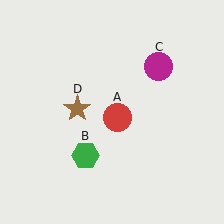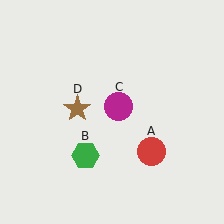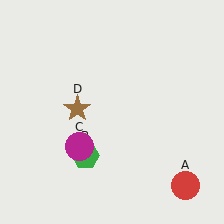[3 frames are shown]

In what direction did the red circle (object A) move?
The red circle (object A) moved down and to the right.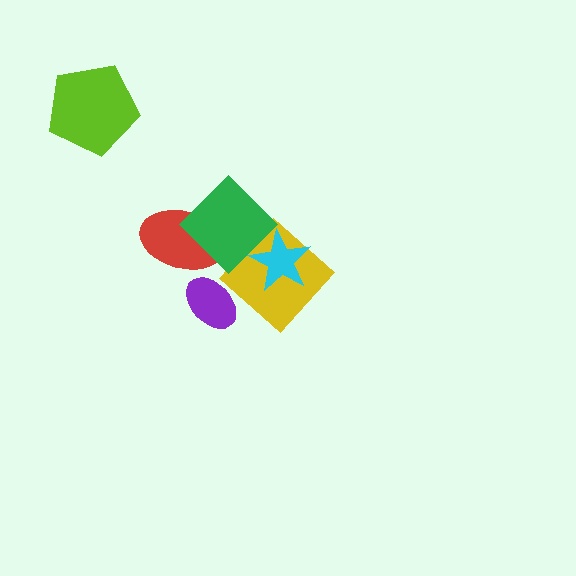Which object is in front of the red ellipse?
The green diamond is in front of the red ellipse.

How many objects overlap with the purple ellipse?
0 objects overlap with the purple ellipse.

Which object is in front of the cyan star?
The green diamond is in front of the cyan star.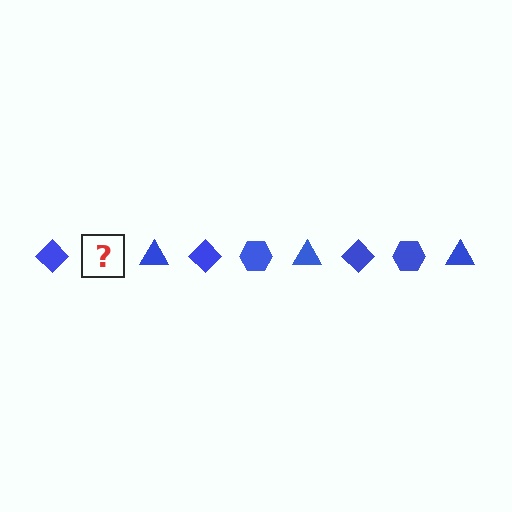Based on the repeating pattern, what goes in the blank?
The blank should be a blue hexagon.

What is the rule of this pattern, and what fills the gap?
The rule is that the pattern cycles through diamond, hexagon, triangle shapes in blue. The gap should be filled with a blue hexagon.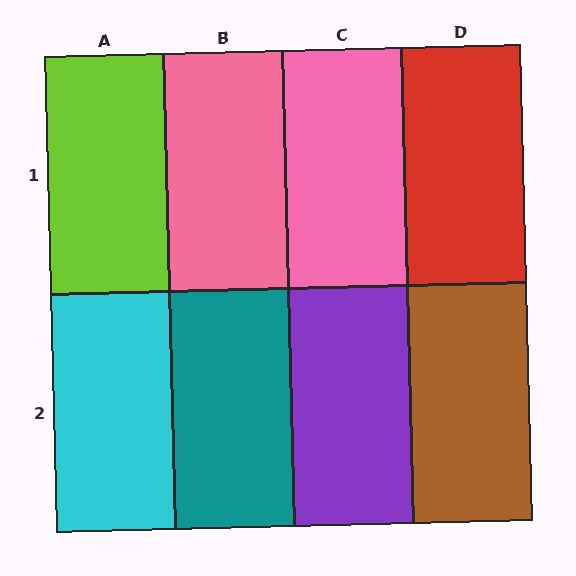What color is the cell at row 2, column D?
Brown.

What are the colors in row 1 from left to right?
Lime, pink, pink, red.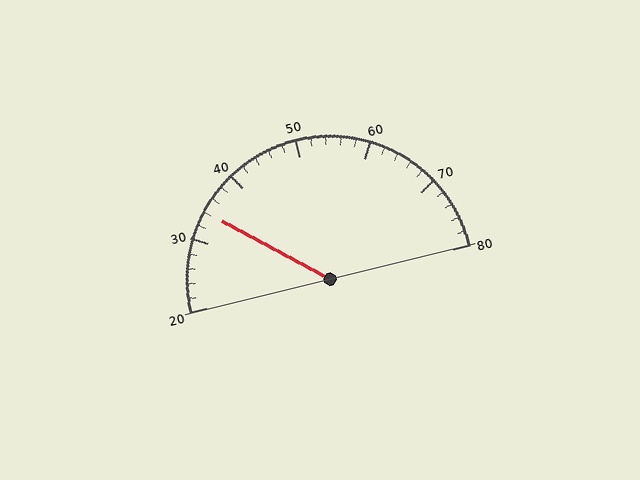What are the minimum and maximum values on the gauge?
The gauge ranges from 20 to 80.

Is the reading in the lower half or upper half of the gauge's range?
The reading is in the lower half of the range (20 to 80).